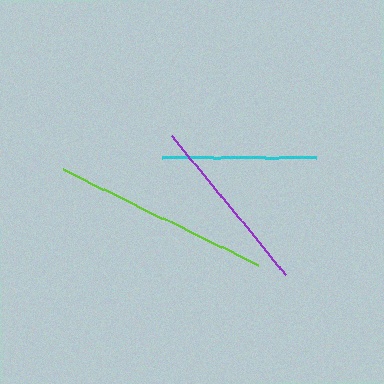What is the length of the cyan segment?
The cyan segment is approximately 155 pixels long.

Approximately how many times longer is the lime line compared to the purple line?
The lime line is approximately 1.2 times the length of the purple line.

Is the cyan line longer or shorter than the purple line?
The purple line is longer than the cyan line.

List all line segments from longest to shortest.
From longest to shortest: lime, purple, cyan.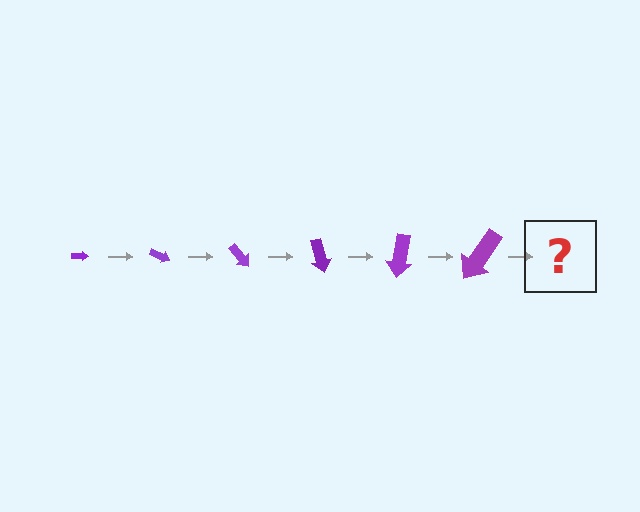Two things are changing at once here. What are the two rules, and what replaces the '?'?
The two rules are that the arrow grows larger each step and it rotates 25 degrees each step. The '?' should be an arrow, larger than the previous one and rotated 150 degrees from the start.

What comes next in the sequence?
The next element should be an arrow, larger than the previous one and rotated 150 degrees from the start.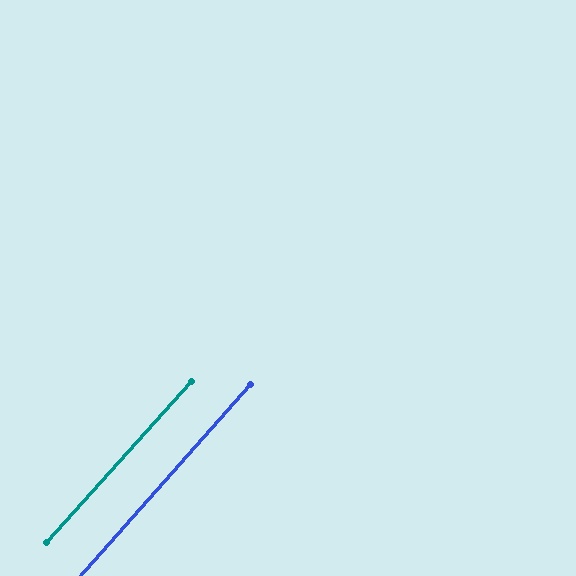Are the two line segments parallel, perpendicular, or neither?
Parallel — their directions differ by only 0.7°.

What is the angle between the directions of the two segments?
Approximately 1 degree.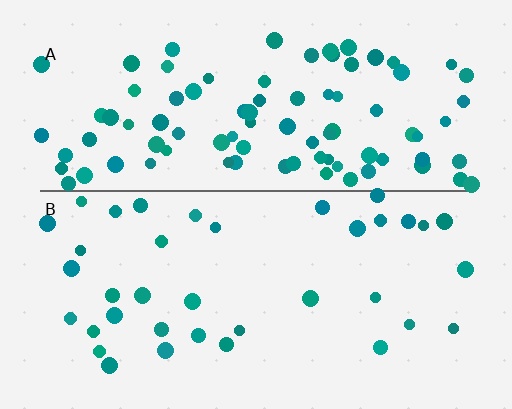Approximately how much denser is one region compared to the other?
Approximately 2.4× — region A over region B.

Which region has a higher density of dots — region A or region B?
A (the top).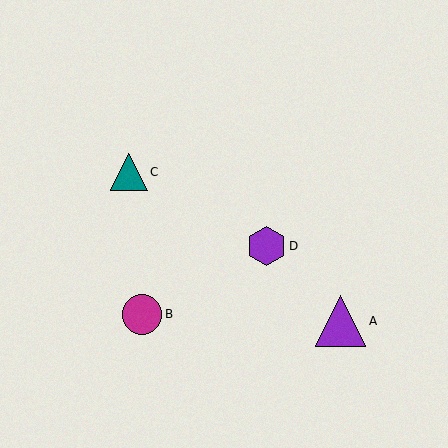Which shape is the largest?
The purple triangle (labeled A) is the largest.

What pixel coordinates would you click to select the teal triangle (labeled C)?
Click at (129, 172) to select the teal triangle C.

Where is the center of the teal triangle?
The center of the teal triangle is at (129, 172).